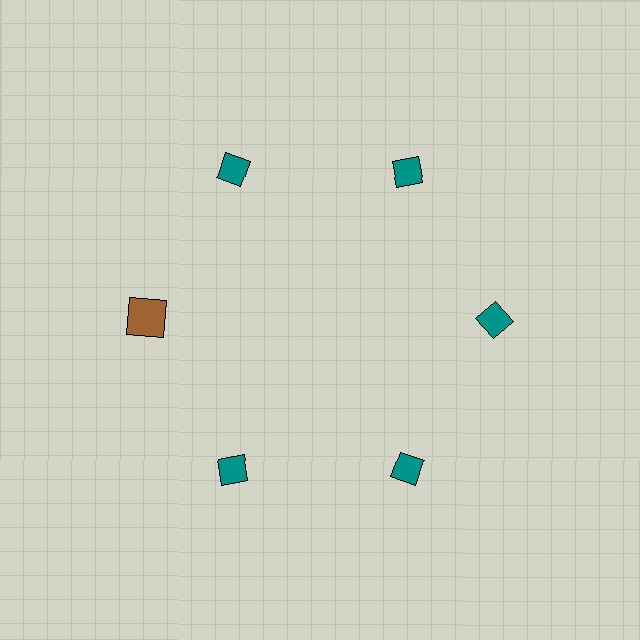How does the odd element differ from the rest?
It differs in both color (brown instead of teal) and shape (square instead of diamond).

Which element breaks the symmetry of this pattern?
The brown square at roughly the 9 o'clock position breaks the symmetry. All other shapes are teal diamonds.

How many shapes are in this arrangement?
There are 6 shapes arranged in a ring pattern.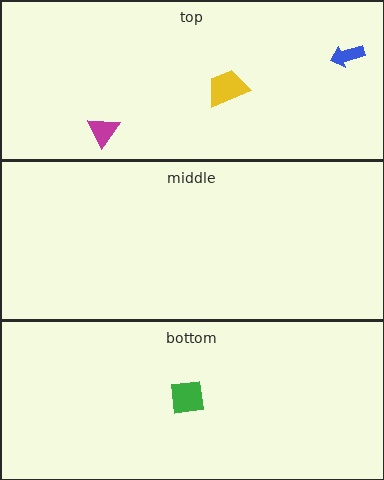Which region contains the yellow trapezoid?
The top region.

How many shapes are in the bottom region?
1.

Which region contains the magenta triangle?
The top region.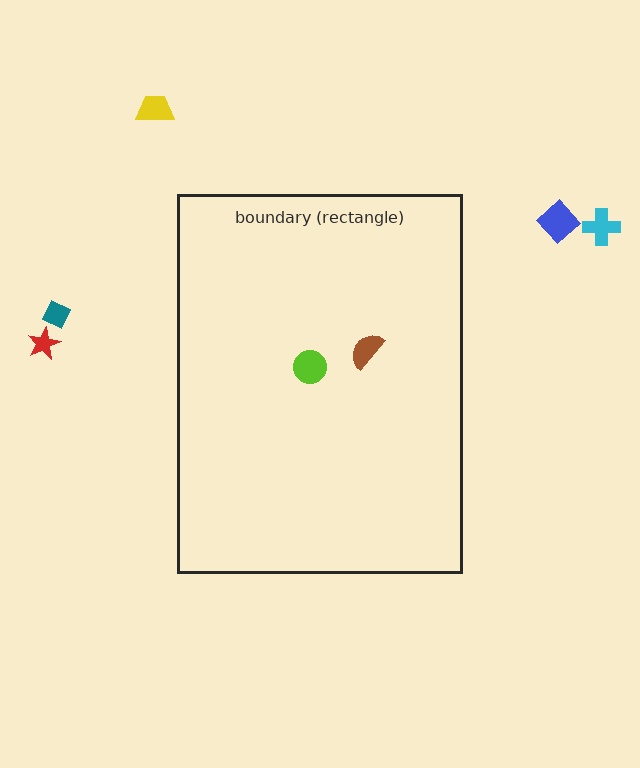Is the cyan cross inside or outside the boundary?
Outside.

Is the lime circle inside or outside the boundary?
Inside.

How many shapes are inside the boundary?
2 inside, 5 outside.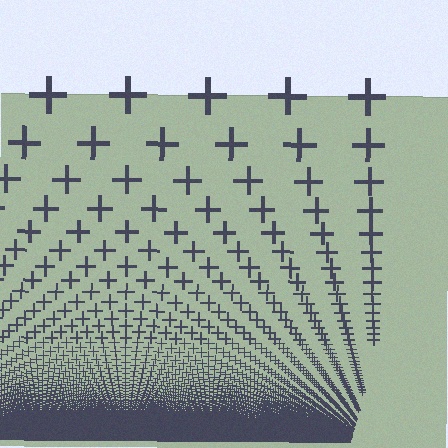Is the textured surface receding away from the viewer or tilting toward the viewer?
The surface appears to tilt toward the viewer. Texture elements get larger and sparser toward the top.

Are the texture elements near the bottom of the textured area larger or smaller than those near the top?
Smaller. The gradient is inverted — elements near the bottom are smaller and denser.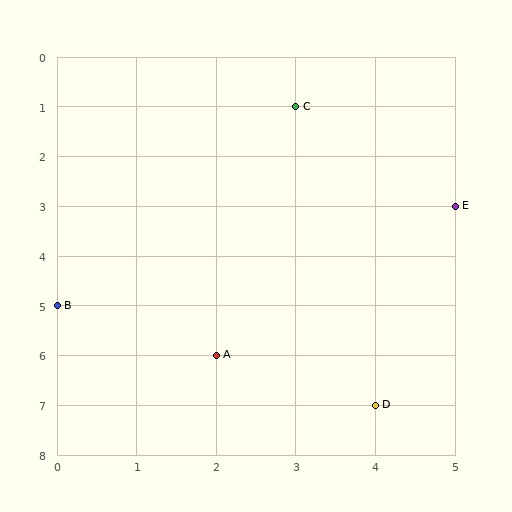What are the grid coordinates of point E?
Point E is at grid coordinates (5, 3).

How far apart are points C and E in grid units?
Points C and E are 2 columns and 2 rows apart (about 2.8 grid units diagonally).